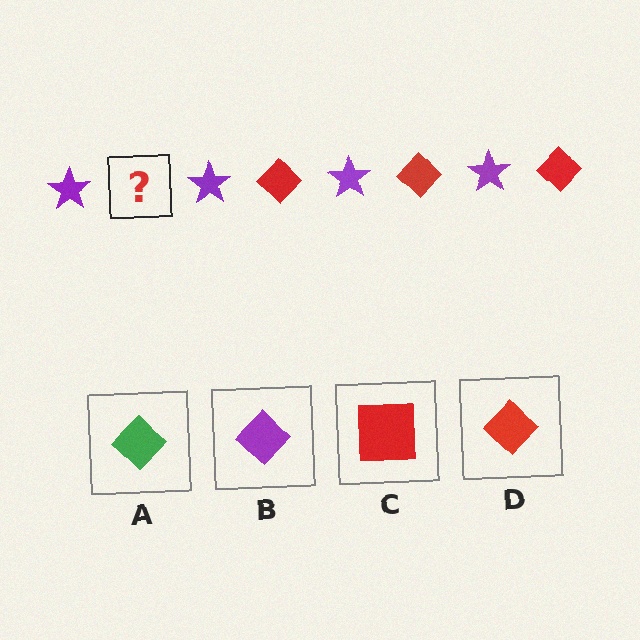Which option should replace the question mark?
Option D.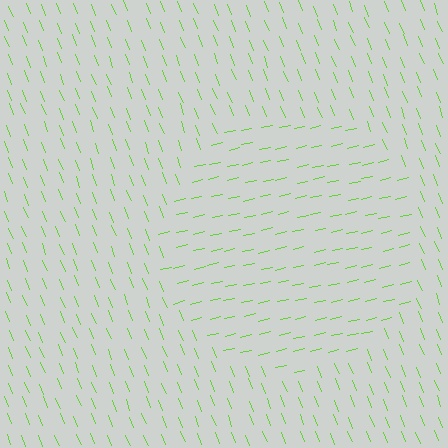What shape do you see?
I see a circle.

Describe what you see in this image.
The image is filled with small lime line segments. A circle region in the image has lines oriented differently from the surrounding lines, creating a visible texture boundary.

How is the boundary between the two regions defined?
The boundary is defined purely by a change in line orientation (approximately 81 degrees difference). All lines are the same color and thickness.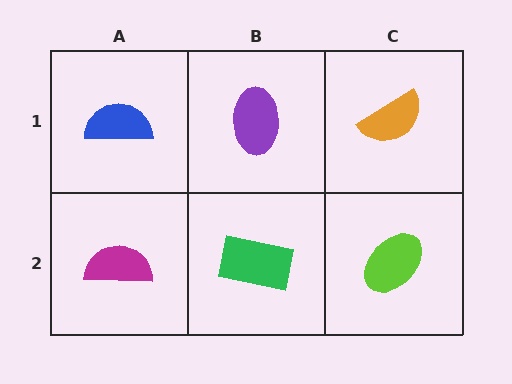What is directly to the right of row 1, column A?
A purple ellipse.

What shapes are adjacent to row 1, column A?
A magenta semicircle (row 2, column A), a purple ellipse (row 1, column B).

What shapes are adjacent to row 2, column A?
A blue semicircle (row 1, column A), a green rectangle (row 2, column B).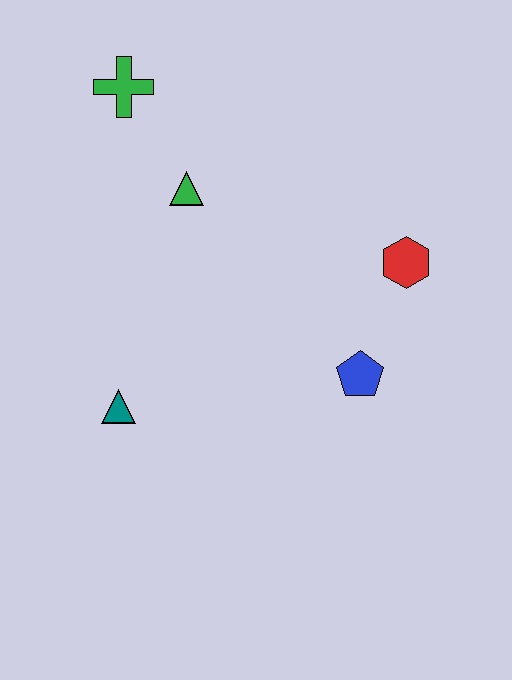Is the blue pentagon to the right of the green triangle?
Yes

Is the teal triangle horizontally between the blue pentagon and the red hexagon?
No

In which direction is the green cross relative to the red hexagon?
The green cross is to the left of the red hexagon.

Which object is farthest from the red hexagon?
The green cross is farthest from the red hexagon.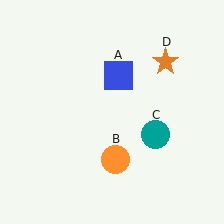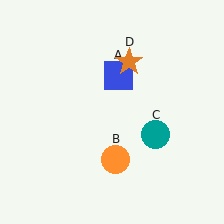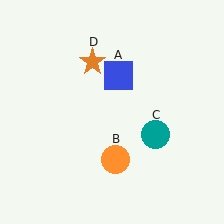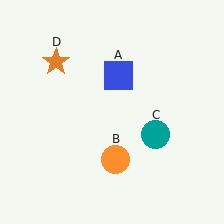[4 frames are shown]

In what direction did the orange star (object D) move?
The orange star (object D) moved left.